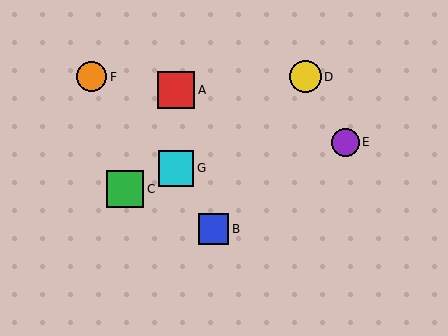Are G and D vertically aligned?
No, G is at x≈176 and D is at x≈305.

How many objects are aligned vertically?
2 objects (A, G) are aligned vertically.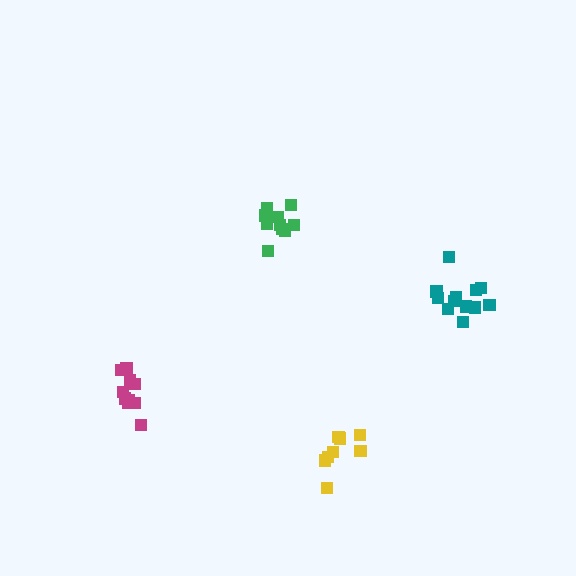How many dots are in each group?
Group 1: 8 dots, Group 2: 10 dots, Group 3: 12 dots, Group 4: 10 dots (40 total).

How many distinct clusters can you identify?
There are 4 distinct clusters.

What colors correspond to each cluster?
The clusters are colored: yellow, magenta, teal, green.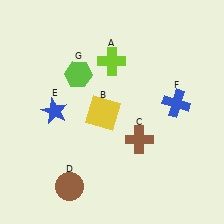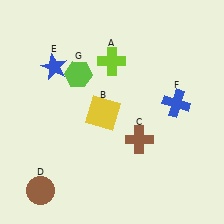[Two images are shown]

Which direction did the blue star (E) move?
The blue star (E) moved up.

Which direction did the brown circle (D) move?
The brown circle (D) moved left.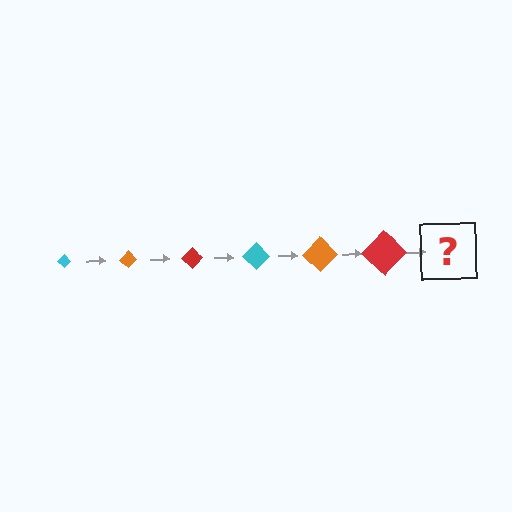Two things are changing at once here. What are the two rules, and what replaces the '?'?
The two rules are that the diamond grows larger each step and the color cycles through cyan, orange, and red. The '?' should be a cyan diamond, larger than the previous one.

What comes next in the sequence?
The next element should be a cyan diamond, larger than the previous one.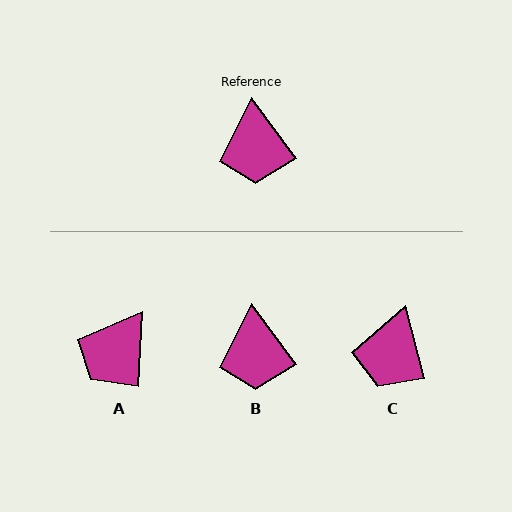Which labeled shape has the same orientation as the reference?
B.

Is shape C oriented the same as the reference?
No, it is off by about 22 degrees.